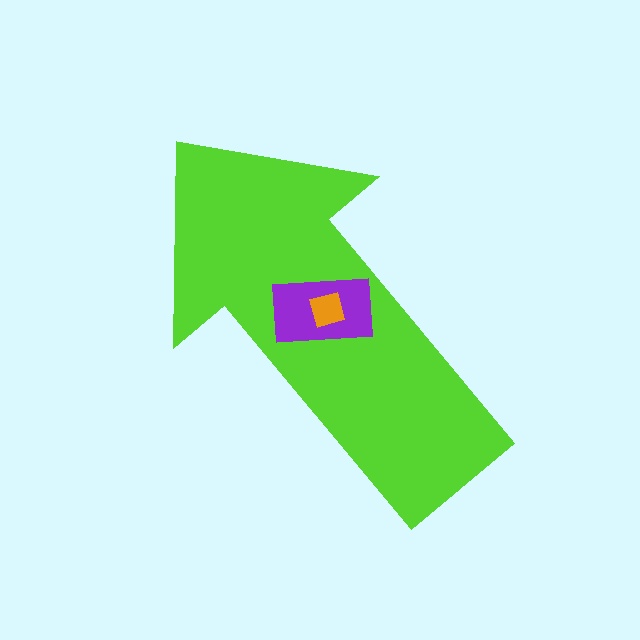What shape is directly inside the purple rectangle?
The orange square.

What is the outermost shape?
The lime arrow.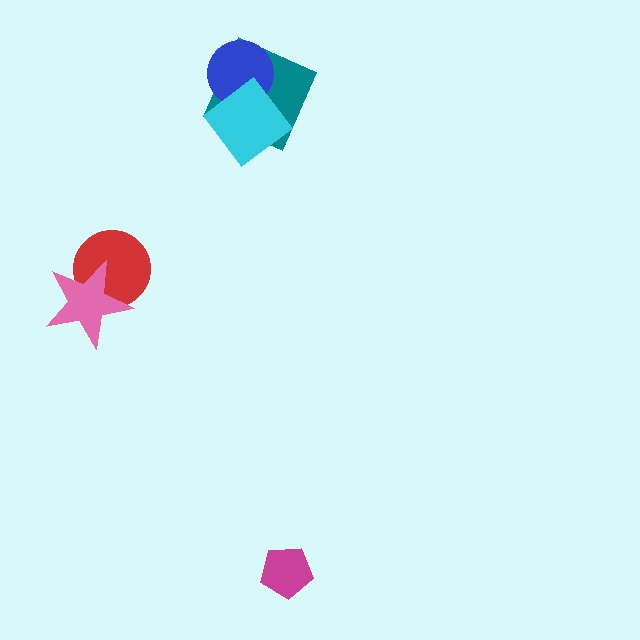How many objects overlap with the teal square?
2 objects overlap with the teal square.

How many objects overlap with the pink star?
1 object overlaps with the pink star.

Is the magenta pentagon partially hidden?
No, no other shape covers it.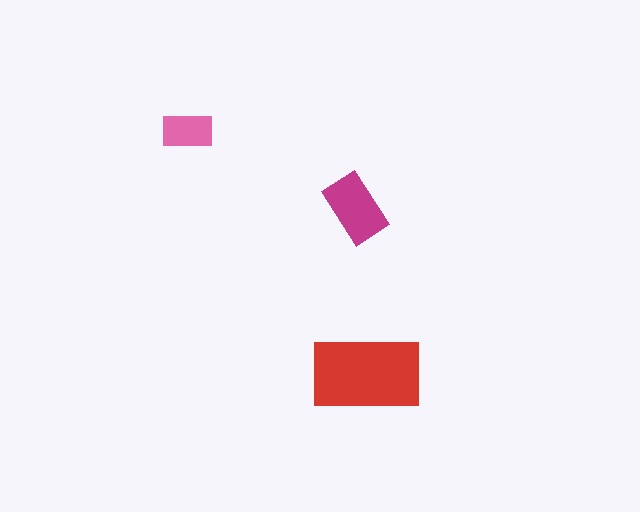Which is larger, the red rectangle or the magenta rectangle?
The red one.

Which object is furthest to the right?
The red rectangle is rightmost.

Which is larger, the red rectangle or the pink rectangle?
The red one.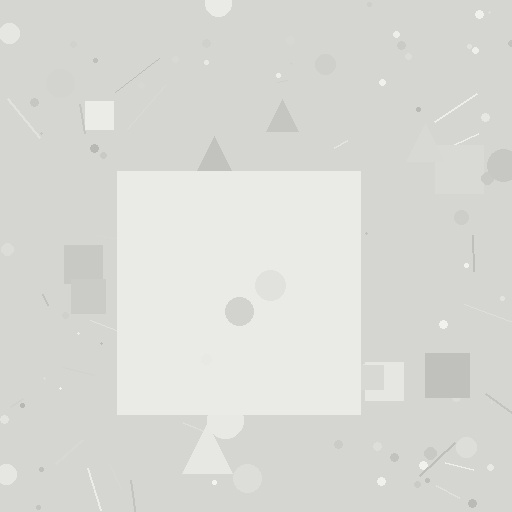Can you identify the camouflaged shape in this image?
The camouflaged shape is a square.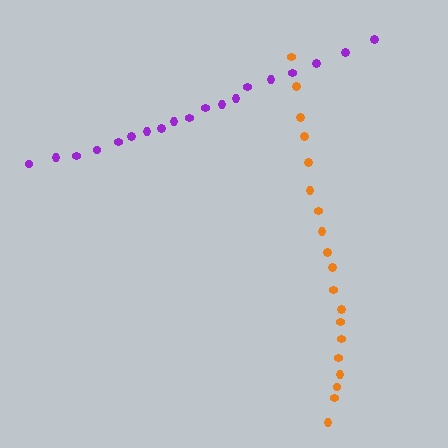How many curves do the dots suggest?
There are 2 distinct paths.